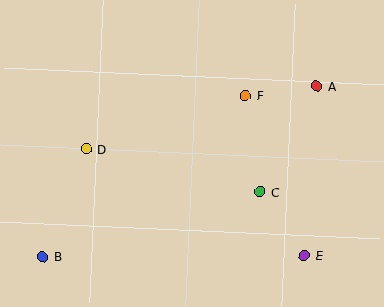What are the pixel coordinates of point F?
Point F is at (245, 95).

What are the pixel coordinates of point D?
Point D is at (87, 149).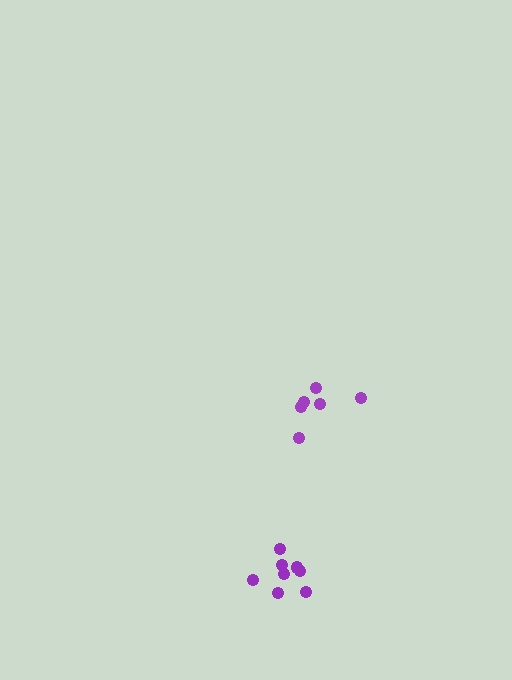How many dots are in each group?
Group 1: 8 dots, Group 2: 6 dots (14 total).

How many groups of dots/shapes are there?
There are 2 groups.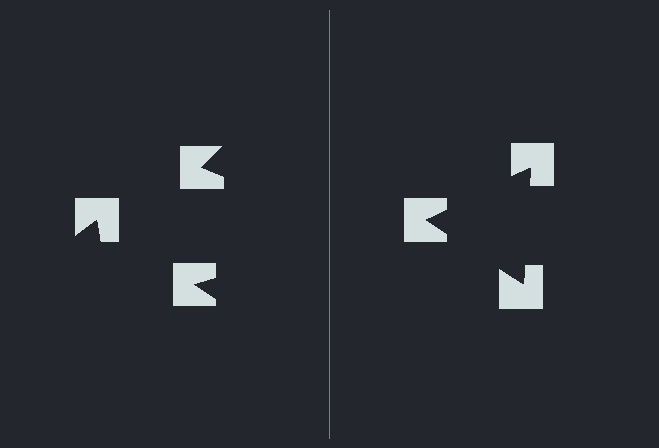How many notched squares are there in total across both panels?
6 — 3 on each side.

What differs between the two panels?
The notched squares are positioned identically on both sides; only the wedge orientations differ. On the right they align to a triangle; on the left they are misaligned.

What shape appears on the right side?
An illusory triangle.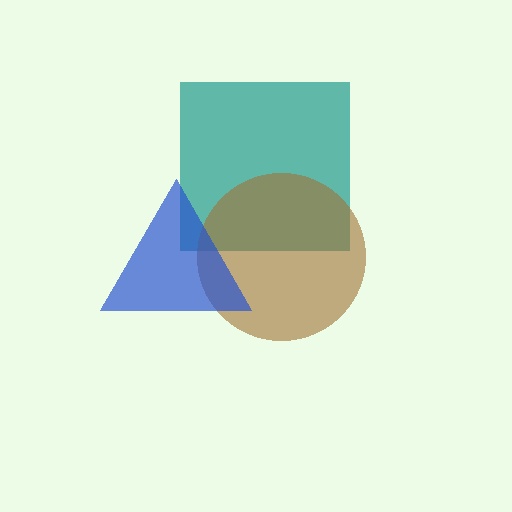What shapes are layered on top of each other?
The layered shapes are: a teal square, a brown circle, a blue triangle.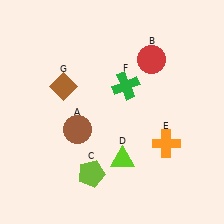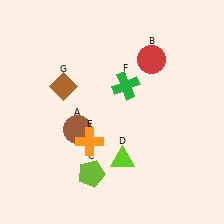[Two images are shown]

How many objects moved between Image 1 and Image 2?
1 object moved between the two images.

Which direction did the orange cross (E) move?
The orange cross (E) moved left.